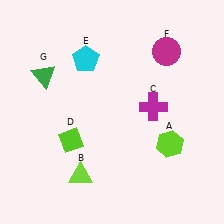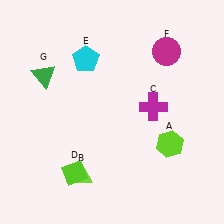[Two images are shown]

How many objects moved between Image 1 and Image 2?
1 object moved between the two images.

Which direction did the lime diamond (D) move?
The lime diamond (D) moved down.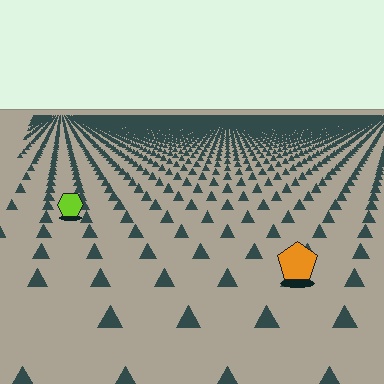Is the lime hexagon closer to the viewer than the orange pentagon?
No. The orange pentagon is closer — you can tell from the texture gradient: the ground texture is coarser near it.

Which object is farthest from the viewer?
The lime hexagon is farthest from the viewer. It appears smaller and the ground texture around it is denser.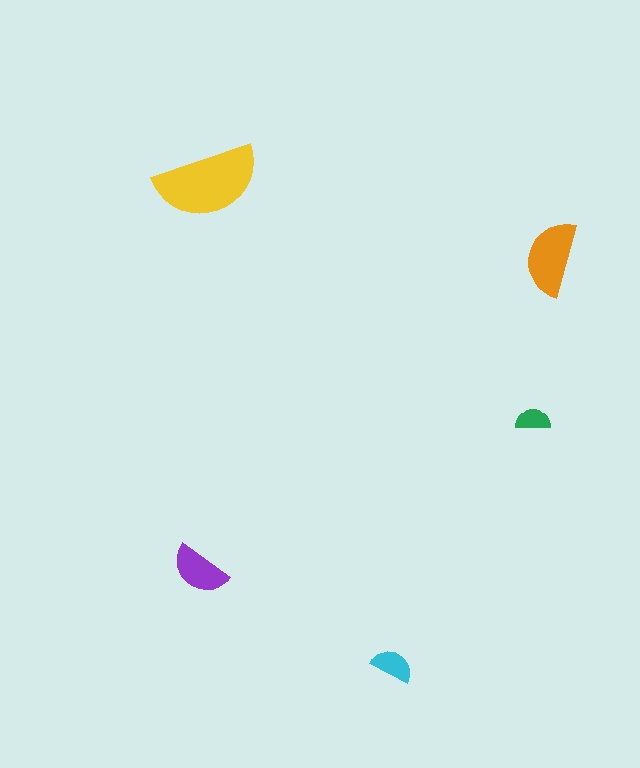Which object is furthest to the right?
The orange semicircle is rightmost.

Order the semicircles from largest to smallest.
the yellow one, the orange one, the purple one, the cyan one, the green one.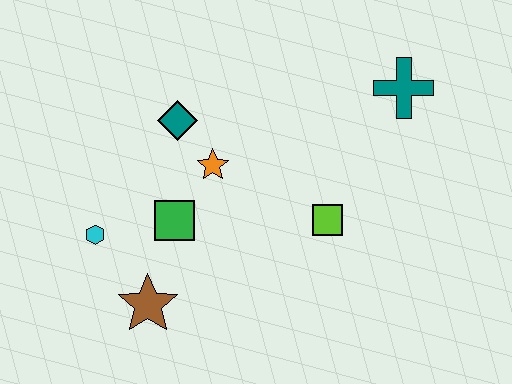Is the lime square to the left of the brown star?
No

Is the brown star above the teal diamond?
No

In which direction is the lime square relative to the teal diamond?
The lime square is to the right of the teal diamond.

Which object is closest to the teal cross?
The lime square is closest to the teal cross.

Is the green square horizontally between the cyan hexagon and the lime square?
Yes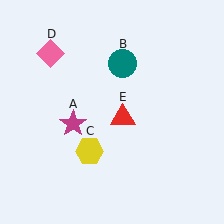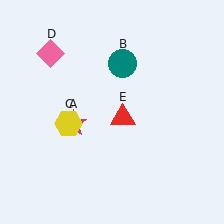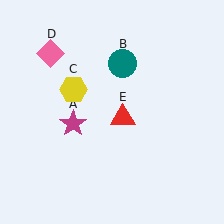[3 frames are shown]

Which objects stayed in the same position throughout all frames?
Magenta star (object A) and teal circle (object B) and pink diamond (object D) and red triangle (object E) remained stationary.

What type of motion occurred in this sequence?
The yellow hexagon (object C) rotated clockwise around the center of the scene.